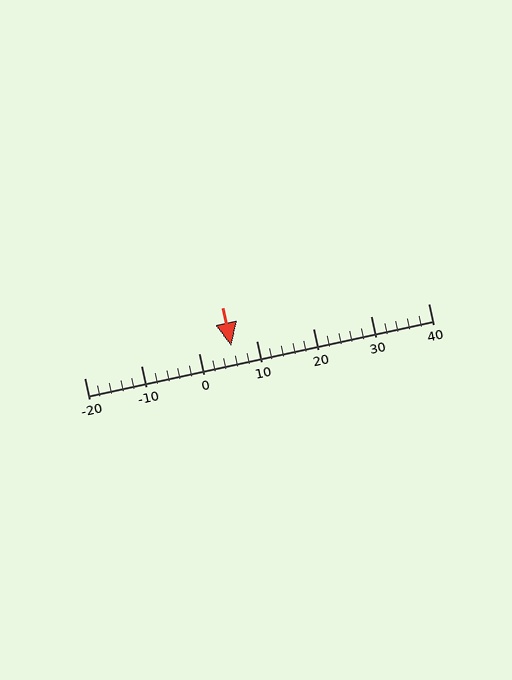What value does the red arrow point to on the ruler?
The red arrow points to approximately 6.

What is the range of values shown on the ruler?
The ruler shows values from -20 to 40.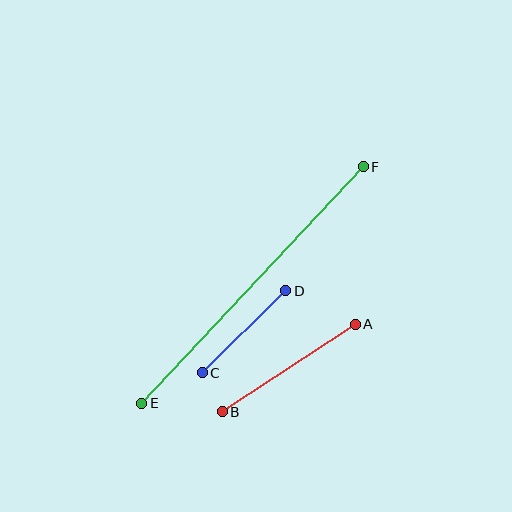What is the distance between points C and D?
The distance is approximately 117 pixels.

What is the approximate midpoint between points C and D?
The midpoint is at approximately (244, 332) pixels.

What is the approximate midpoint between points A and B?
The midpoint is at approximately (289, 368) pixels.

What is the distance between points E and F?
The distance is approximately 324 pixels.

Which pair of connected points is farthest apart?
Points E and F are farthest apart.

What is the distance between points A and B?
The distance is approximately 159 pixels.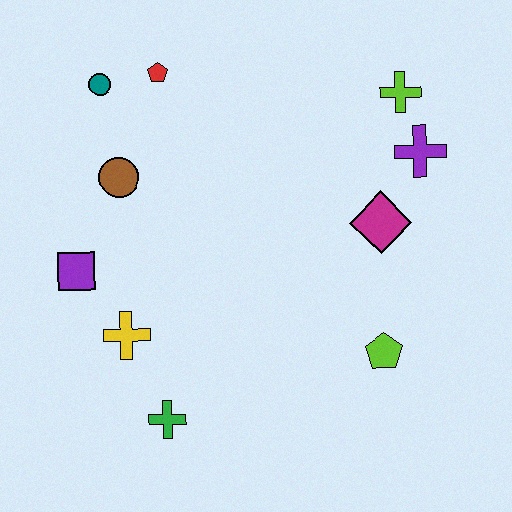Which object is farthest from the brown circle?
The lime pentagon is farthest from the brown circle.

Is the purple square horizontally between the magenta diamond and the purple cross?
No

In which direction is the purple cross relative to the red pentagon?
The purple cross is to the right of the red pentagon.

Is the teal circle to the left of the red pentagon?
Yes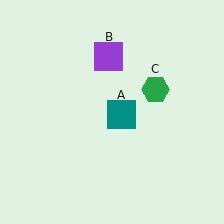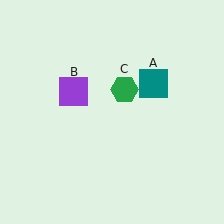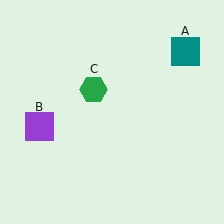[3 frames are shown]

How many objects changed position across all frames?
3 objects changed position: teal square (object A), purple square (object B), green hexagon (object C).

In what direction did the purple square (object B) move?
The purple square (object B) moved down and to the left.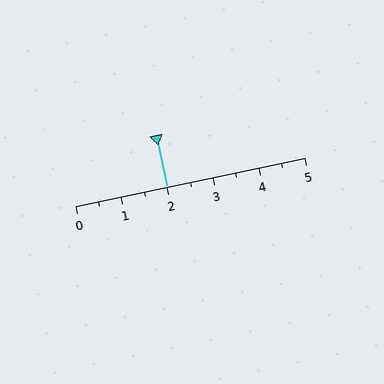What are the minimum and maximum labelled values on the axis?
The axis runs from 0 to 5.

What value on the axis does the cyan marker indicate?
The marker indicates approximately 2.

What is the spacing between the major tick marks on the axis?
The major ticks are spaced 1 apart.